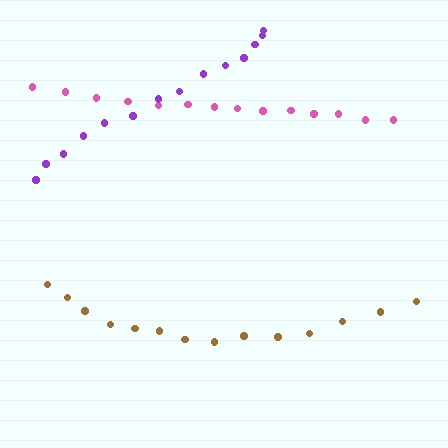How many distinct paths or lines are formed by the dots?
There are 3 distinct paths.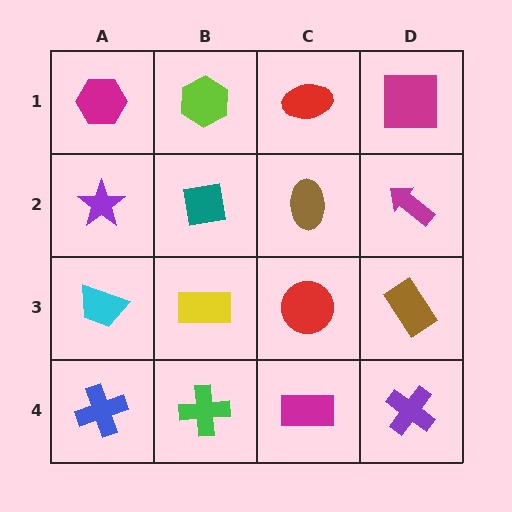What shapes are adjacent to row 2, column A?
A magenta hexagon (row 1, column A), a cyan trapezoid (row 3, column A), a teal square (row 2, column B).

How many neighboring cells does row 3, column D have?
3.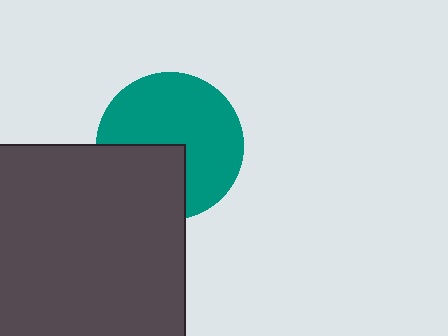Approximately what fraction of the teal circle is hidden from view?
Roughly 33% of the teal circle is hidden behind the dark gray square.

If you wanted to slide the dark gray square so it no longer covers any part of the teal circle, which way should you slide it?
Slide it toward the lower-left — that is the most direct way to separate the two shapes.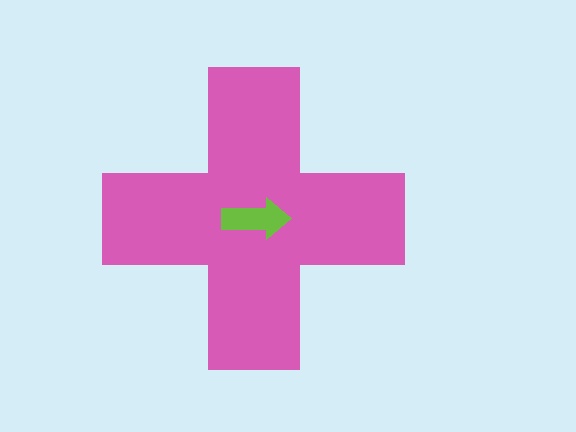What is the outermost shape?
The pink cross.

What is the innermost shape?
The lime arrow.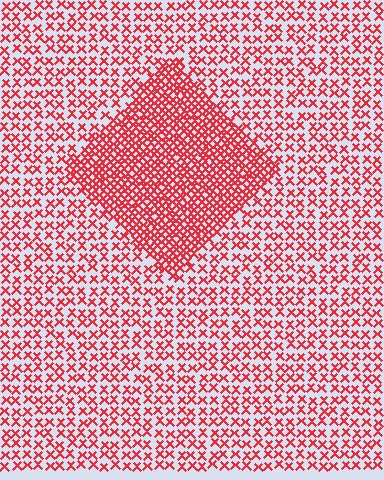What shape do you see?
I see a diamond.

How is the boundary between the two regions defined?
The boundary is defined by a change in element density (approximately 2.2x ratio). All elements are the same color, size, and shape.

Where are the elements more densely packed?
The elements are more densely packed inside the diamond boundary.